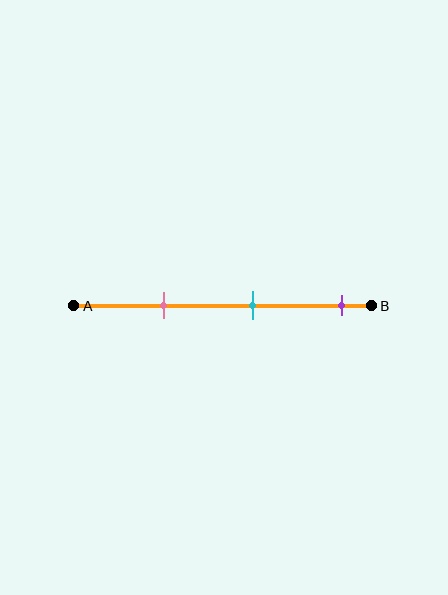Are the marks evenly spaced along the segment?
Yes, the marks are approximately evenly spaced.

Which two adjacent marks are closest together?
The pink and cyan marks are the closest adjacent pair.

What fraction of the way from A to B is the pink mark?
The pink mark is approximately 30% (0.3) of the way from A to B.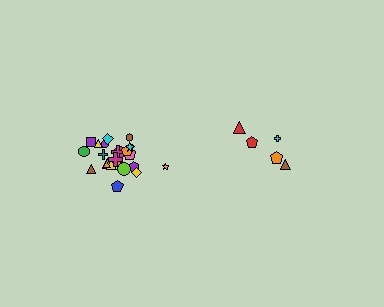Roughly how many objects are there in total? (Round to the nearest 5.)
Roughly 30 objects in total.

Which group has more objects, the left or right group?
The left group.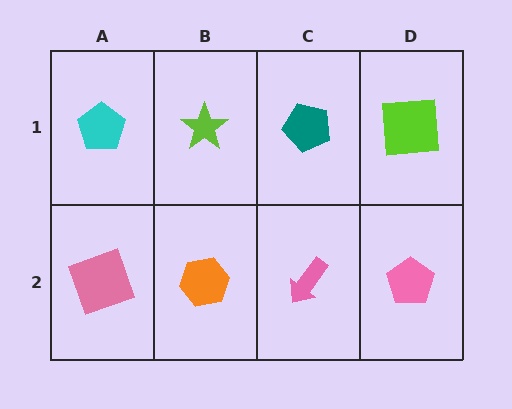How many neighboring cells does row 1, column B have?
3.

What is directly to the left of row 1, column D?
A teal pentagon.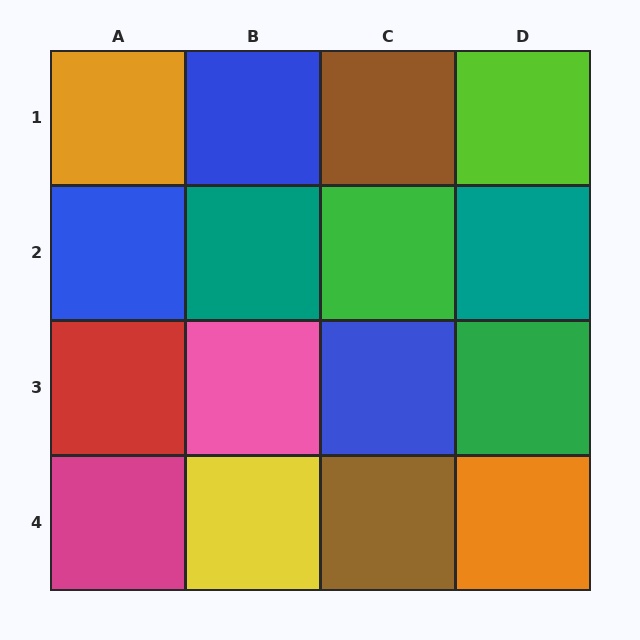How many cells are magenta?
1 cell is magenta.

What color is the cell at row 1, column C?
Brown.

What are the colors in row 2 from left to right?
Blue, teal, green, teal.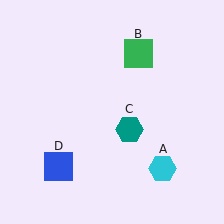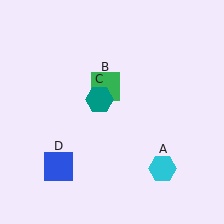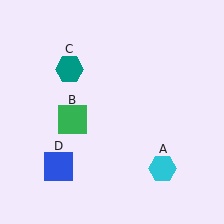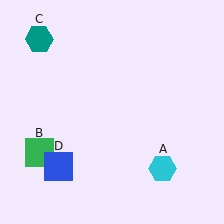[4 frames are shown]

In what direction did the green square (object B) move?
The green square (object B) moved down and to the left.